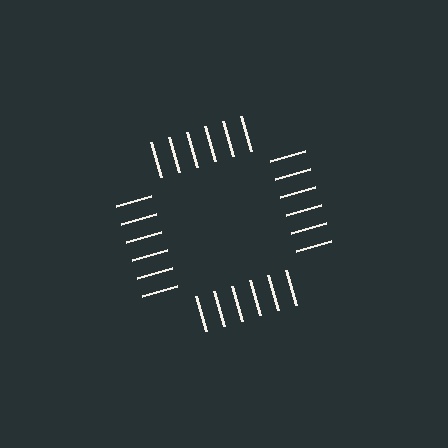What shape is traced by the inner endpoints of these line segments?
An illusory square — the line segments terminate on its edges but no continuous stroke is drawn.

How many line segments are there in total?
24 — 6 along each of the 4 edges.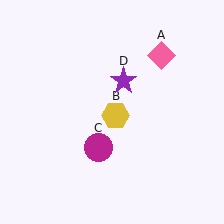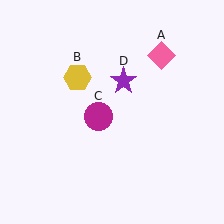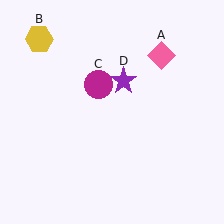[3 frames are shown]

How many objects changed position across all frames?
2 objects changed position: yellow hexagon (object B), magenta circle (object C).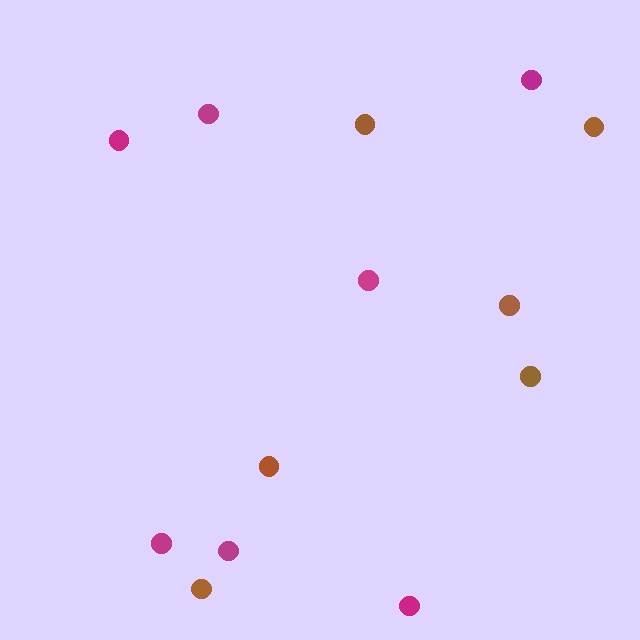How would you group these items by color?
There are 2 groups: one group of brown circles (6) and one group of magenta circles (7).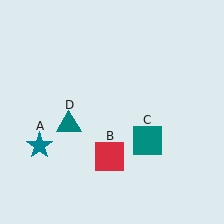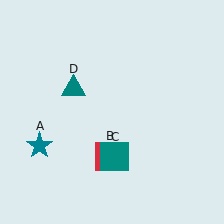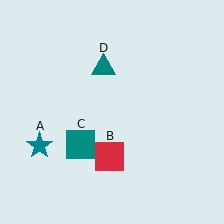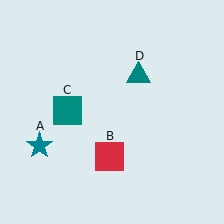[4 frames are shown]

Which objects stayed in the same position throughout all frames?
Teal star (object A) and red square (object B) remained stationary.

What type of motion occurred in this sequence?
The teal square (object C), teal triangle (object D) rotated clockwise around the center of the scene.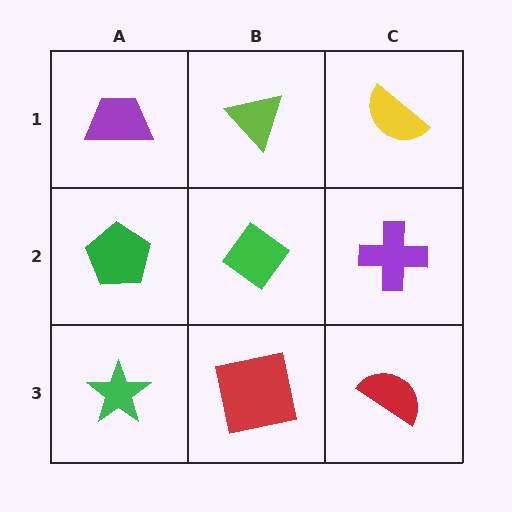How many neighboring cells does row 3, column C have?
2.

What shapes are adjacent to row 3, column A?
A green pentagon (row 2, column A), a red square (row 3, column B).